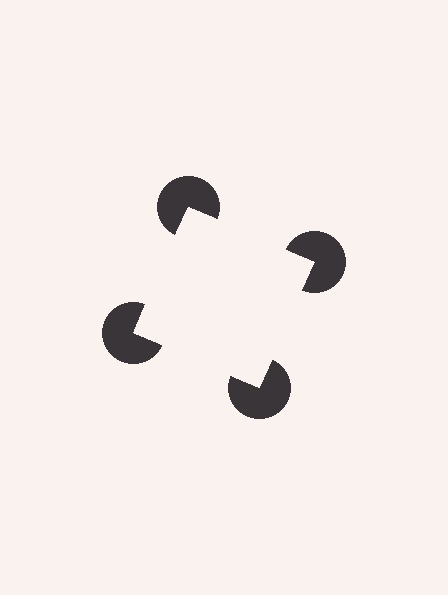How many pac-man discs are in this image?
There are 4 — one at each vertex of the illusory square.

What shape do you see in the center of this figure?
An illusory square — its edges are inferred from the aligned wedge cuts in the pac-man discs, not physically drawn.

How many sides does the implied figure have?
4 sides.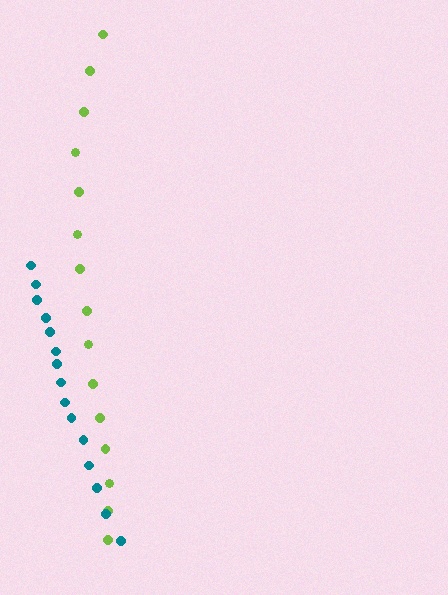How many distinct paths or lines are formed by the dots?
There are 2 distinct paths.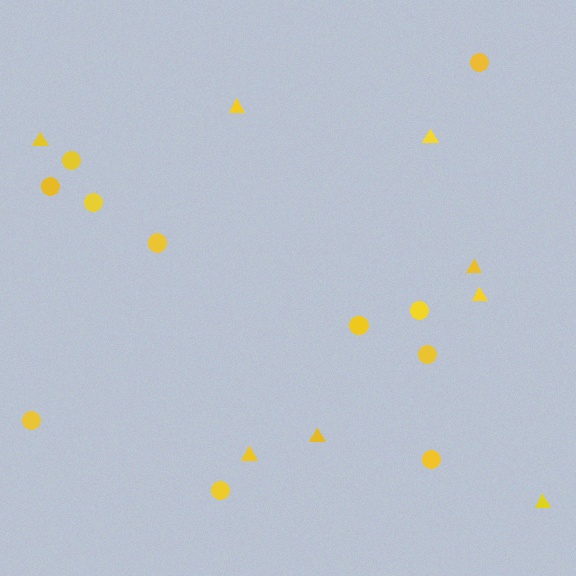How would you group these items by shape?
There are 2 groups: one group of triangles (8) and one group of circles (11).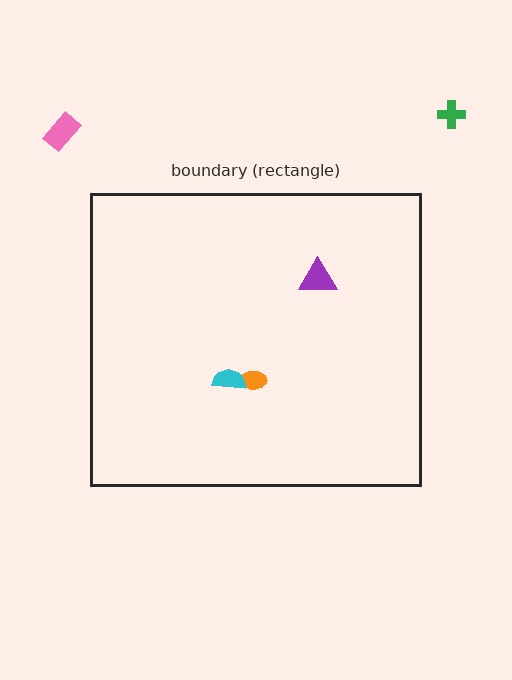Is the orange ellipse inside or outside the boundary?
Inside.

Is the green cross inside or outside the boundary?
Outside.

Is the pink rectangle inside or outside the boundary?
Outside.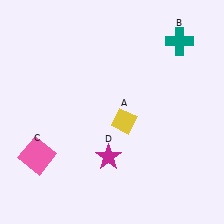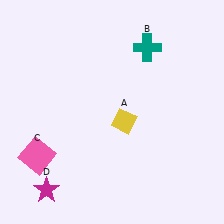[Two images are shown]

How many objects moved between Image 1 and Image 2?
2 objects moved between the two images.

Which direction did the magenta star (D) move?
The magenta star (D) moved left.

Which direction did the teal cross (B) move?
The teal cross (B) moved left.